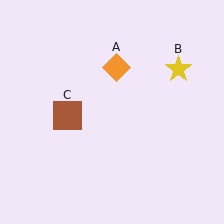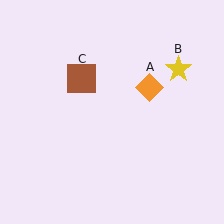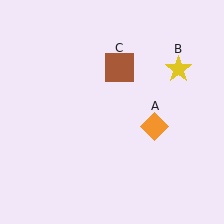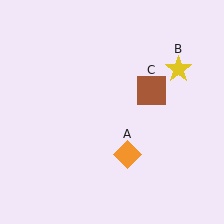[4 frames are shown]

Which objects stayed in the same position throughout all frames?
Yellow star (object B) remained stationary.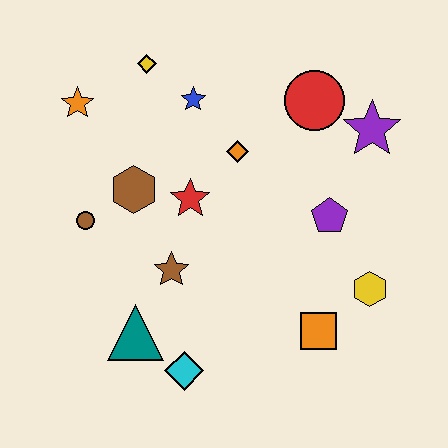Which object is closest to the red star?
The brown hexagon is closest to the red star.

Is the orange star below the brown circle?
No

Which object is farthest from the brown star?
The purple star is farthest from the brown star.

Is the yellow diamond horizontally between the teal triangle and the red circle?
Yes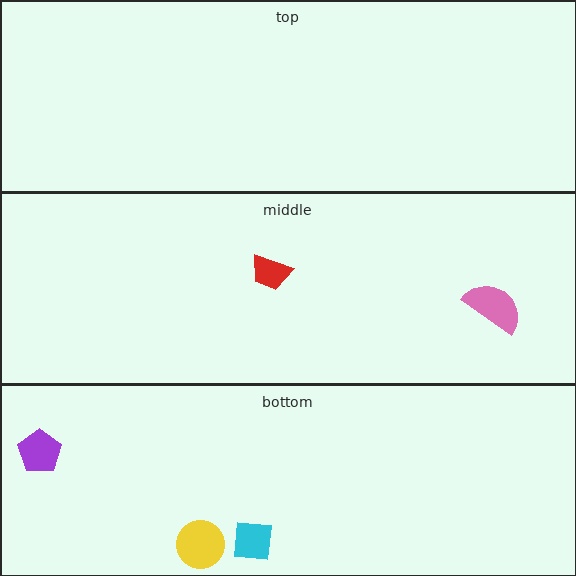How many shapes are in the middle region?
2.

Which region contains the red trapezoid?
The middle region.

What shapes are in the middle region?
The red trapezoid, the pink semicircle.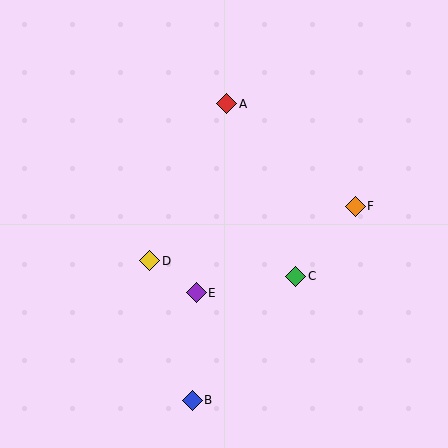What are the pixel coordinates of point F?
Point F is at (355, 206).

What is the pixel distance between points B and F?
The distance between B and F is 253 pixels.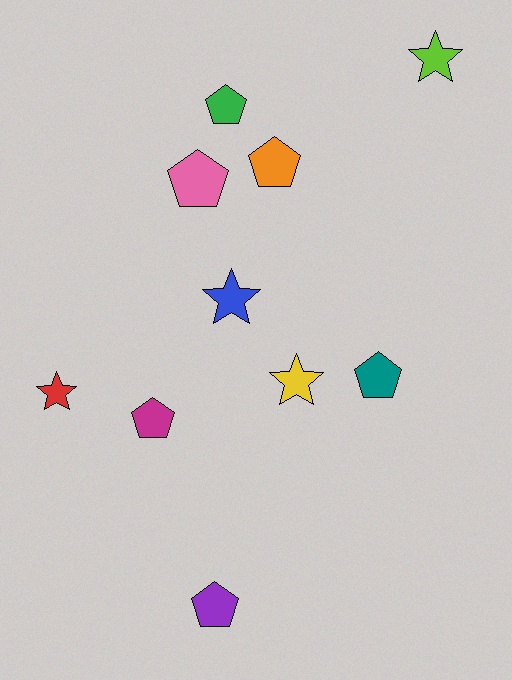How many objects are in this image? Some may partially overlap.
There are 10 objects.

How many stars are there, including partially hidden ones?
There are 4 stars.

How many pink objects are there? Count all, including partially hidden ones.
There is 1 pink object.